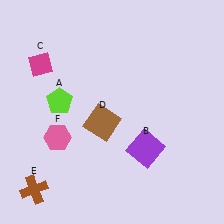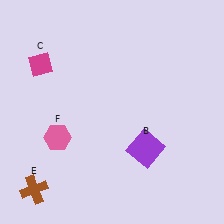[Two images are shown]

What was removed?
The brown square (D), the lime pentagon (A) were removed in Image 2.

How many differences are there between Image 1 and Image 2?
There are 2 differences between the two images.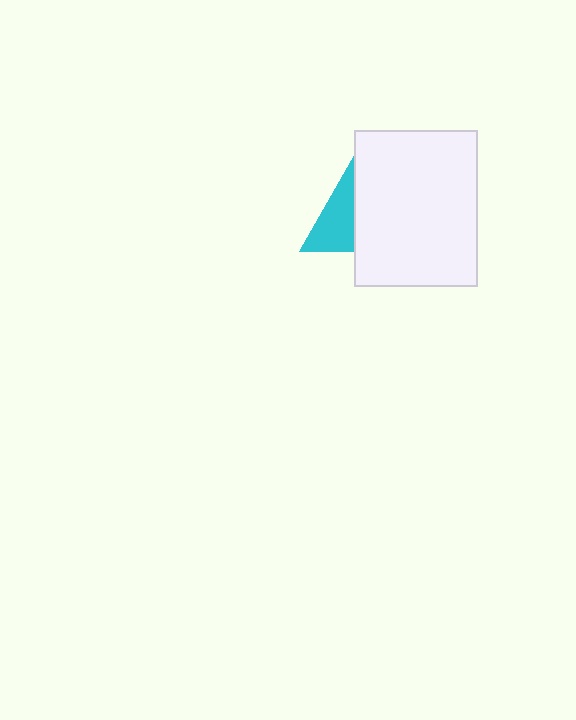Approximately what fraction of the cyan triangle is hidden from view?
Roughly 60% of the cyan triangle is hidden behind the white rectangle.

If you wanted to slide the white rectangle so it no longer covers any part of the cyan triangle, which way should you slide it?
Slide it right — that is the most direct way to separate the two shapes.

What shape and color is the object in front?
The object in front is a white rectangle.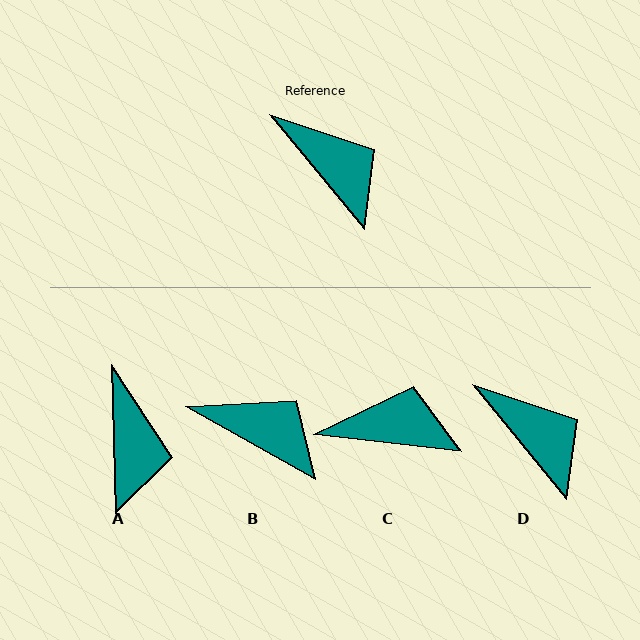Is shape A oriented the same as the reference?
No, it is off by about 38 degrees.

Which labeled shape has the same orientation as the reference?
D.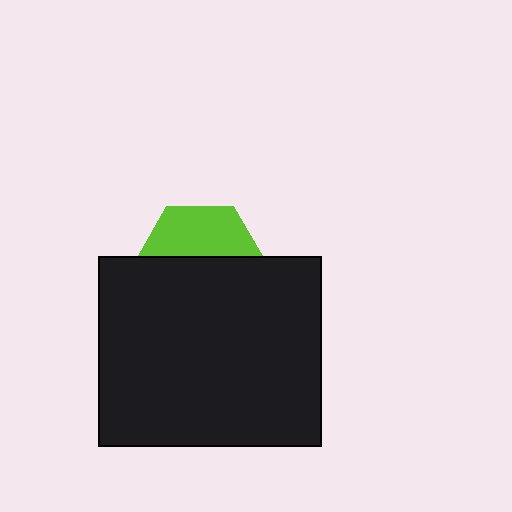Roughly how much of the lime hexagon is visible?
A small part of it is visible (roughly 40%).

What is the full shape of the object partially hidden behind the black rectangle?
The partially hidden object is a lime hexagon.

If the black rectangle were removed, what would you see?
You would see the complete lime hexagon.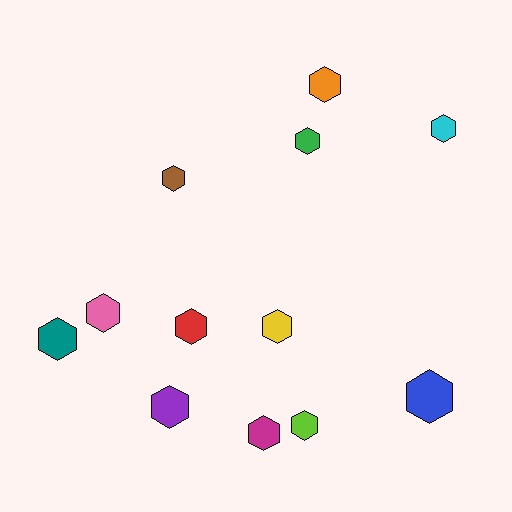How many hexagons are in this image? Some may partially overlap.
There are 12 hexagons.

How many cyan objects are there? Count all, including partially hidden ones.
There is 1 cyan object.